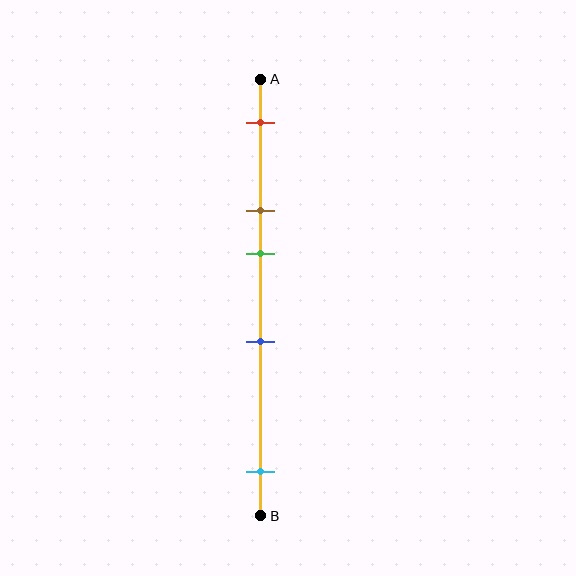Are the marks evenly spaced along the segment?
No, the marks are not evenly spaced.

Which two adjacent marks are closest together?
The brown and green marks are the closest adjacent pair.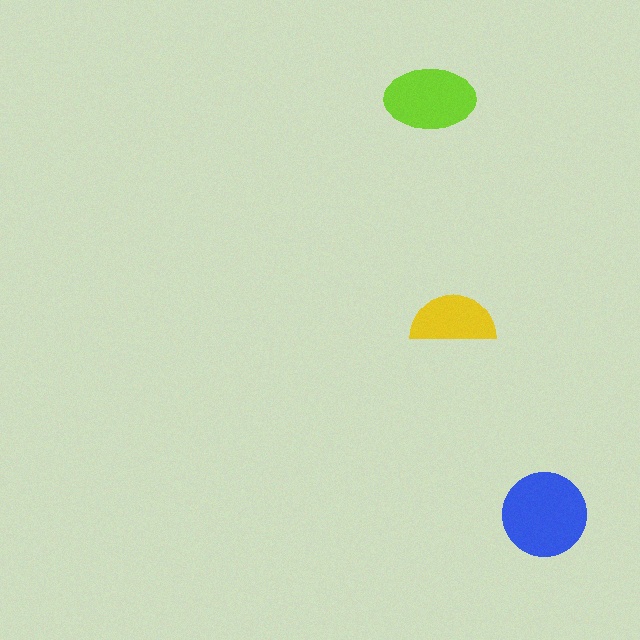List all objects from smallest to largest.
The yellow semicircle, the lime ellipse, the blue circle.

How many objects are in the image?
There are 3 objects in the image.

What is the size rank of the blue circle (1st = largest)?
1st.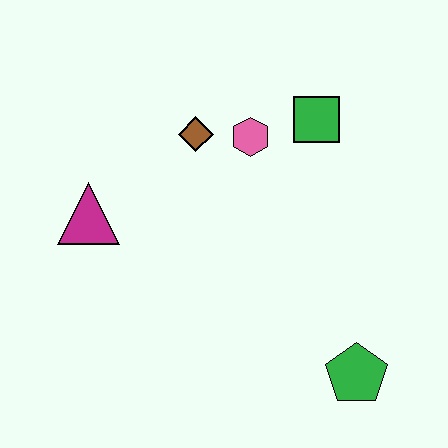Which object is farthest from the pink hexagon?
The green pentagon is farthest from the pink hexagon.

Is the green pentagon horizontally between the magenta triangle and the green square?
No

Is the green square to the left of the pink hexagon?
No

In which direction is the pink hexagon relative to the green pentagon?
The pink hexagon is above the green pentagon.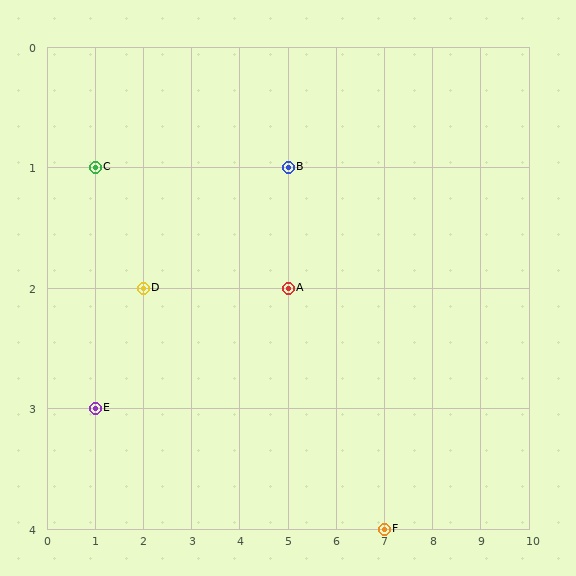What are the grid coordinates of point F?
Point F is at grid coordinates (7, 4).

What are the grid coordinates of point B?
Point B is at grid coordinates (5, 1).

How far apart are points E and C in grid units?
Points E and C are 2 rows apart.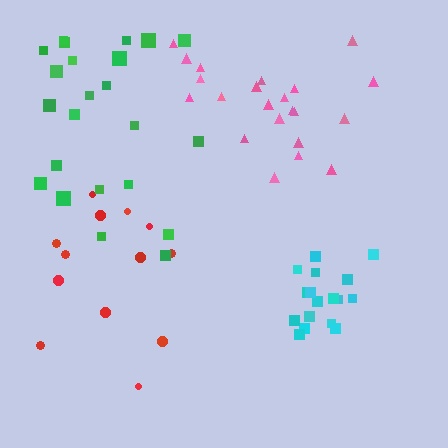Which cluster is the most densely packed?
Cyan.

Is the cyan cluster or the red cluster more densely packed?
Cyan.